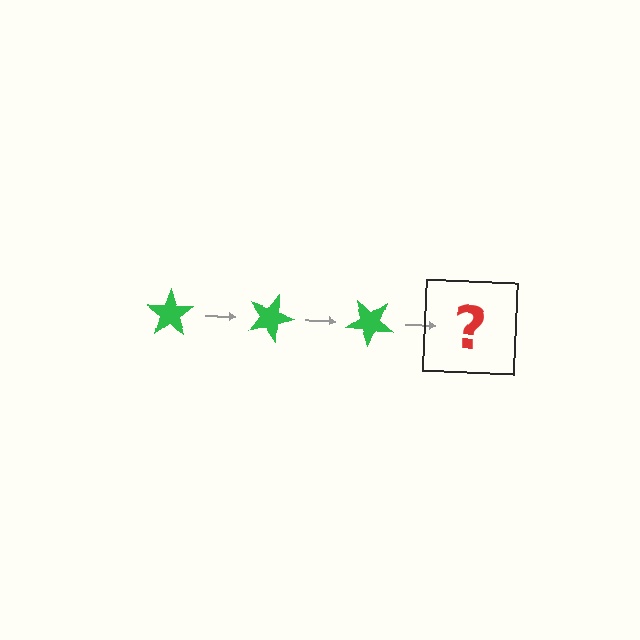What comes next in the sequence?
The next element should be a green star rotated 60 degrees.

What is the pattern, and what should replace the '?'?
The pattern is that the star rotates 20 degrees each step. The '?' should be a green star rotated 60 degrees.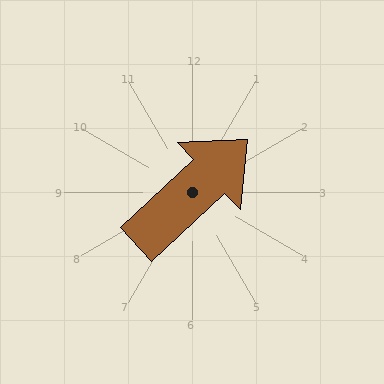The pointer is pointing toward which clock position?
Roughly 2 o'clock.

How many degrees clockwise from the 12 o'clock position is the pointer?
Approximately 47 degrees.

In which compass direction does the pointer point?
Northeast.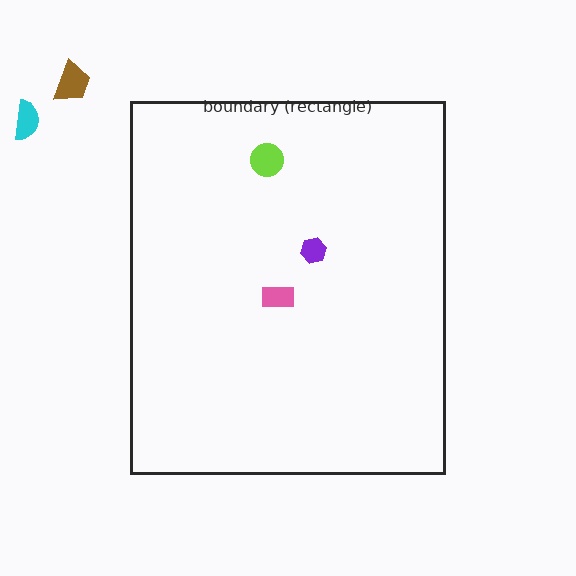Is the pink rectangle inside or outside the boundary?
Inside.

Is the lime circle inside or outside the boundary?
Inside.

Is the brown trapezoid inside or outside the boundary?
Outside.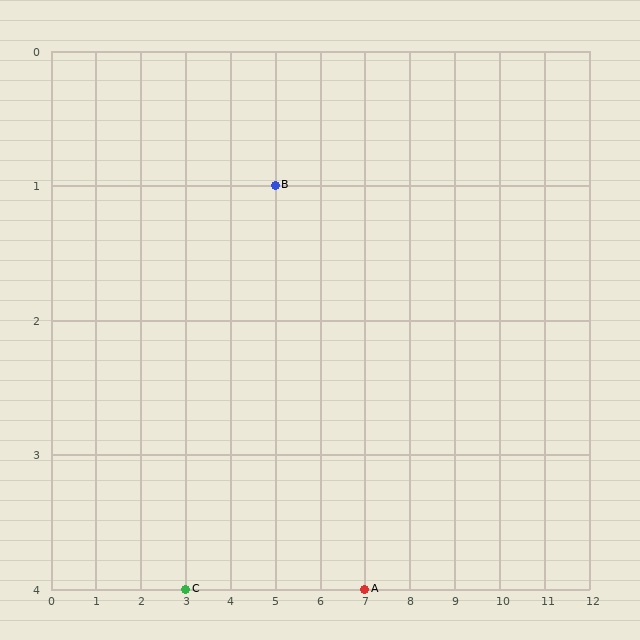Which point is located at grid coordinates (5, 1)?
Point B is at (5, 1).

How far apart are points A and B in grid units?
Points A and B are 2 columns and 3 rows apart (about 3.6 grid units diagonally).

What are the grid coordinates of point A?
Point A is at grid coordinates (7, 4).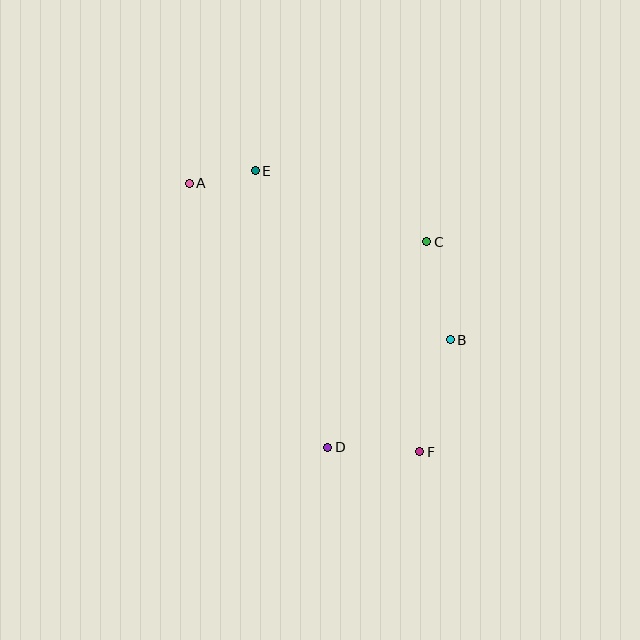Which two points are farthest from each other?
Points A and F are farthest from each other.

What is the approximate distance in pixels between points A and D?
The distance between A and D is approximately 298 pixels.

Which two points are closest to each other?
Points A and E are closest to each other.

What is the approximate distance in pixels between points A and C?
The distance between A and C is approximately 244 pixels.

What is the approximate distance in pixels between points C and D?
The distance between C and D is approximately 228 pixels.